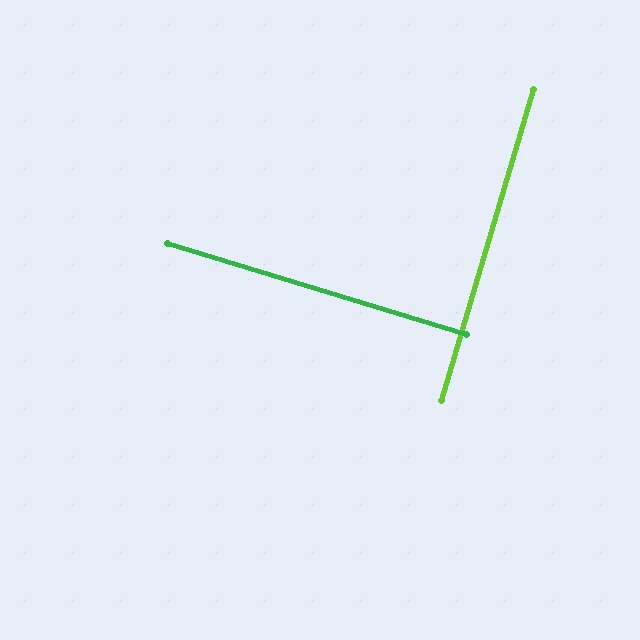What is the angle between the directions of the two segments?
Approximately 90 degrees.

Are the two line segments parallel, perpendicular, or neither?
Perpendicular — they meet at approximately 90°.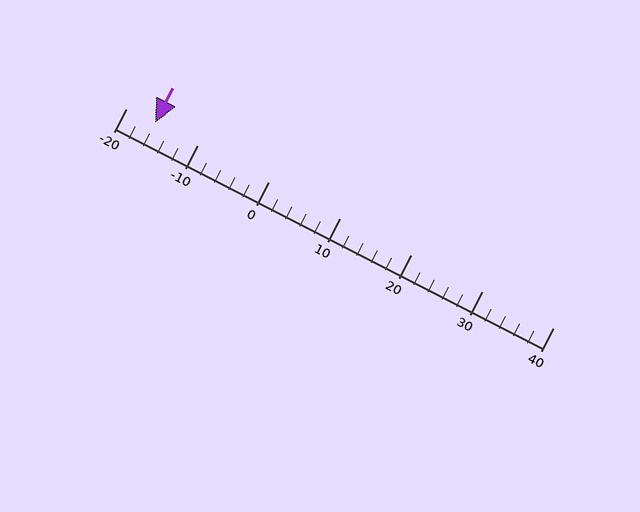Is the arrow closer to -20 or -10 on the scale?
The arrow is closer to -20.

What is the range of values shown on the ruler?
The ruler shows values from -20 to 40.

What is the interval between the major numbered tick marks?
The major tick marks are spaced 10 units apart.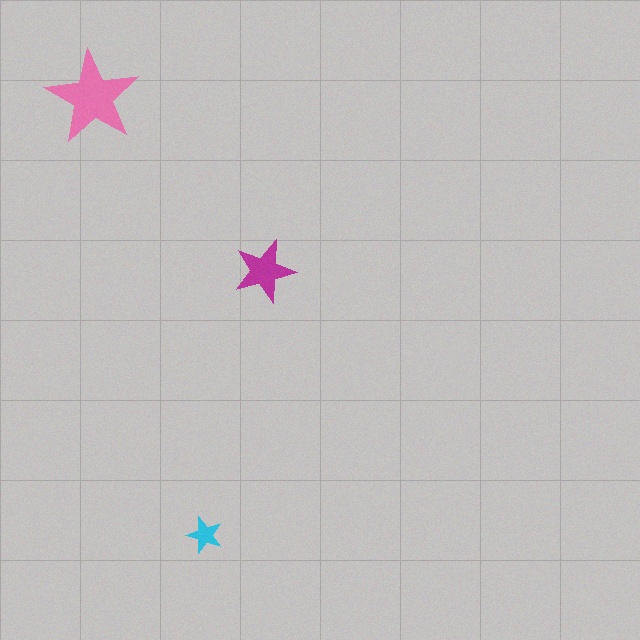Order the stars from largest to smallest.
the pink one, the magenta one, the cyan one.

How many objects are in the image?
There are 3 objects in the image.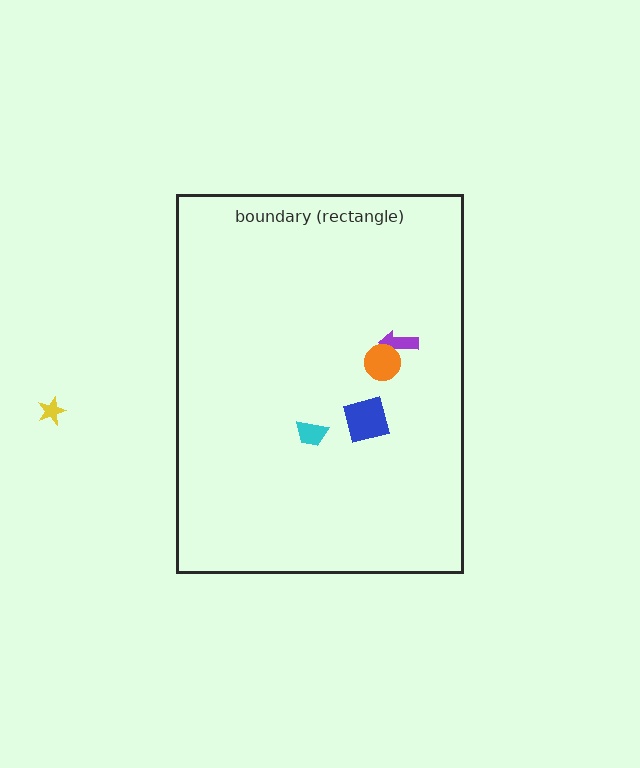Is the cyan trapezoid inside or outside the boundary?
Inside.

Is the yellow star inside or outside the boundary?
Outside.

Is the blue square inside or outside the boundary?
Inside.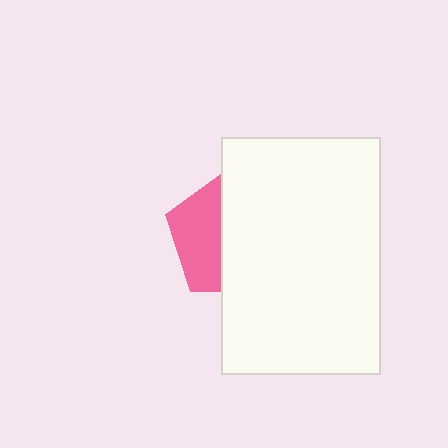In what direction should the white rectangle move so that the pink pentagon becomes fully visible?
The white rectangle should move right. That is the shortest direction to clear the overlap and leave the pink pentagon fully visible.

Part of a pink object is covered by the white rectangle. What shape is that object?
It is a pentagon.